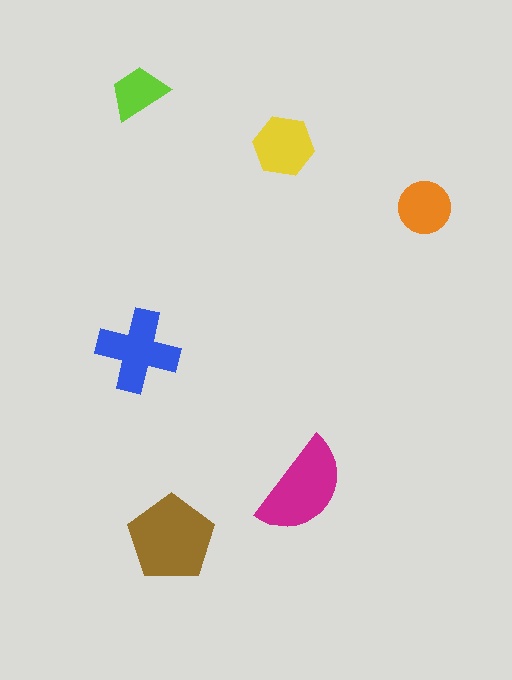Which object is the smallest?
The lime trapezoid.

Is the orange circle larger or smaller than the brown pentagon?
Smaller.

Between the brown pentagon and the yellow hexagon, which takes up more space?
The brown pentagon.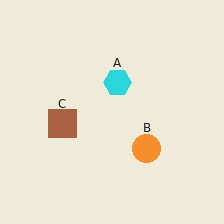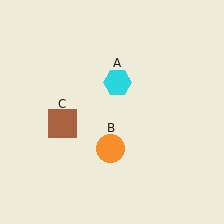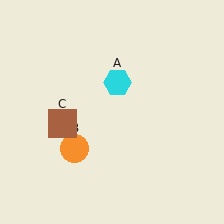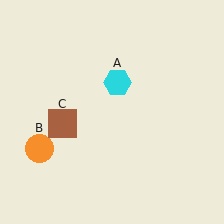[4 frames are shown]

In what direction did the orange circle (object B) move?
The orange circle (object B) moved left.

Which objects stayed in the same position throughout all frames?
Cyan hexagon (object A) and brown square (object C) remained stationary.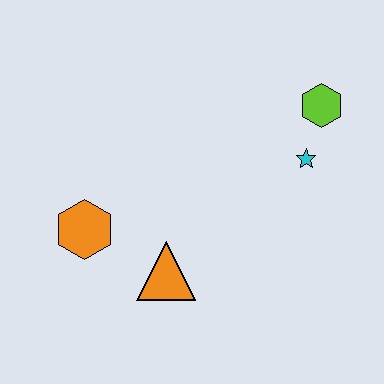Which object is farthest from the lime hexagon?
The orange hexagon is farthest from the lime hexagon.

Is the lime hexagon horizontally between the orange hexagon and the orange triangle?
No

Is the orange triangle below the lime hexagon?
Yes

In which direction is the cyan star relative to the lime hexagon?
The cyan star is below the lime hexagon.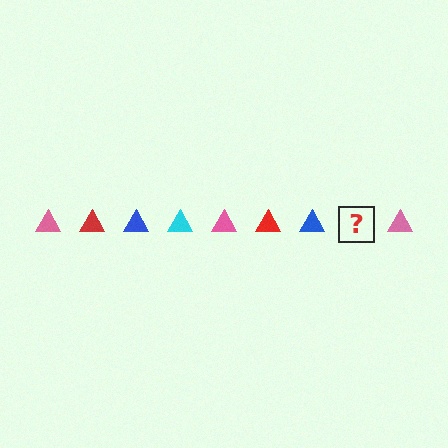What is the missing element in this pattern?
The missing element is a cyan triangle.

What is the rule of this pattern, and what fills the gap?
The rule is that the pattern cycles through pink, red, blue, cyan triangles. The gap should be filled with a cyan triangle.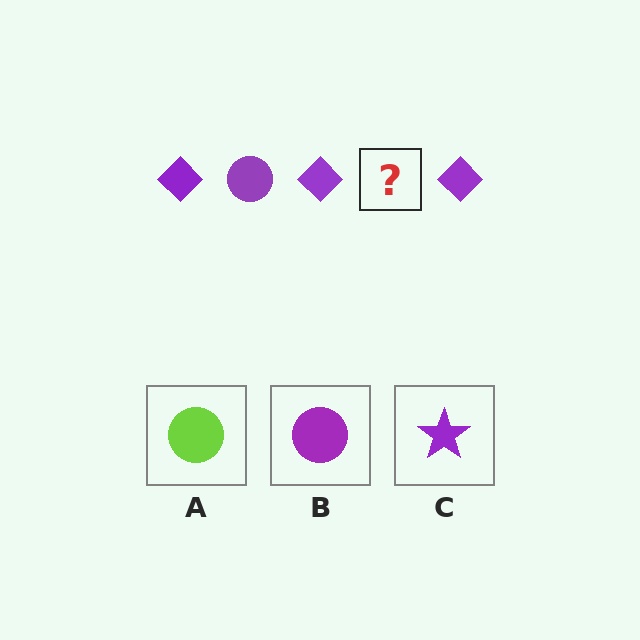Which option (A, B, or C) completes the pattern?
B.